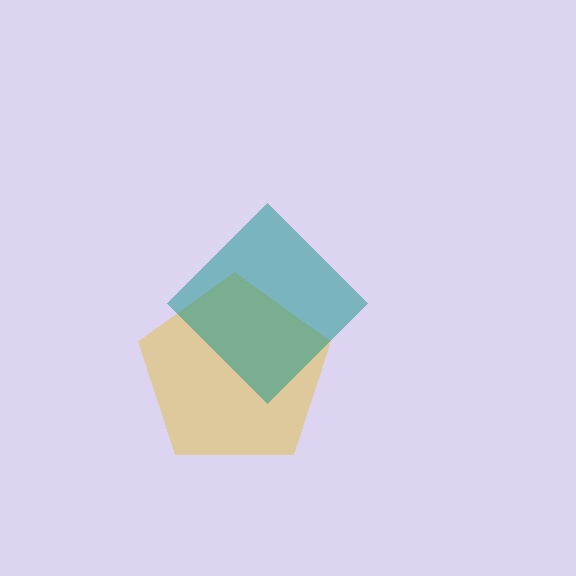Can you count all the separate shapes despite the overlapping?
Yes, there are 2 separate shapes.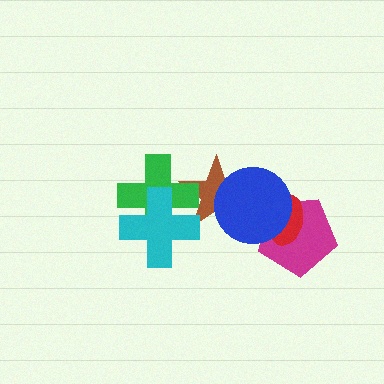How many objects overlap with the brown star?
3 objects overlap with the brown star.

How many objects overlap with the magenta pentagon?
2 objects overlap with the magenta pentagon.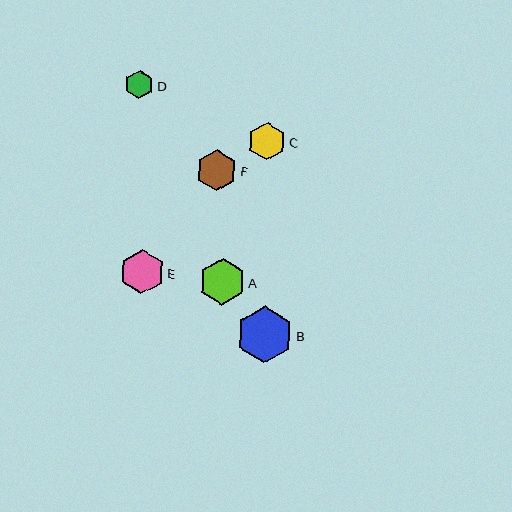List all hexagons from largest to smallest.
From largest to smallest: B, A, E, F, C, D.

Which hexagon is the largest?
Hexagon B is the largest with a size of approximately 57 pixels.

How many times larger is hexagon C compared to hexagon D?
Hexagon C is approximately 1.3 times the size of hexagon D.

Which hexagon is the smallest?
Hexagon D is the smallest with a size of approximately 29 pixels.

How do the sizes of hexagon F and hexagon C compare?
Hexagon F and hexagon C are approximately the same size.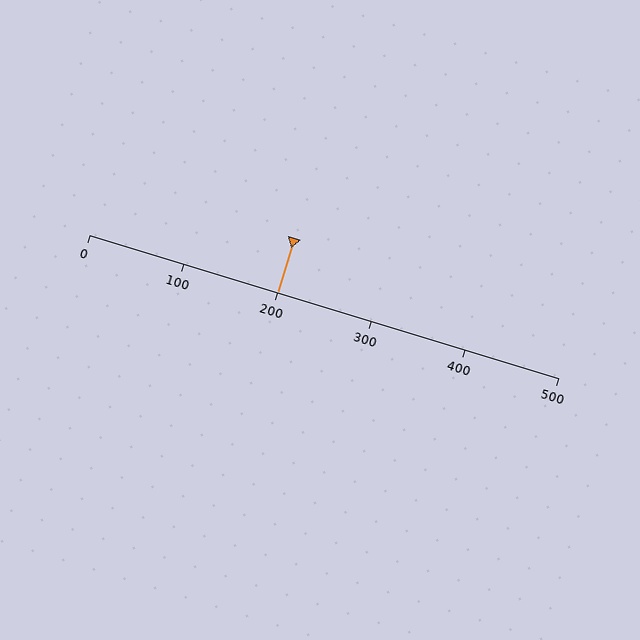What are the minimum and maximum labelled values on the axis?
The axis runs from 0 to 500.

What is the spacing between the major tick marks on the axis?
The major ticks are spaced 100 apart.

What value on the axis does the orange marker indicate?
The marker indicates approximately 200.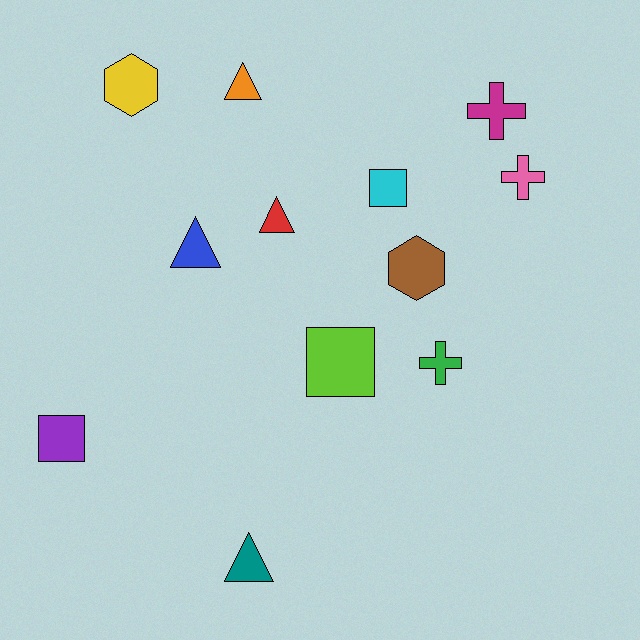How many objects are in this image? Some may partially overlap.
There are 12 objects.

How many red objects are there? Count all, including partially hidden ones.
There is 1 red object.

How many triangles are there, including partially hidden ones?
There are 4 triangles.